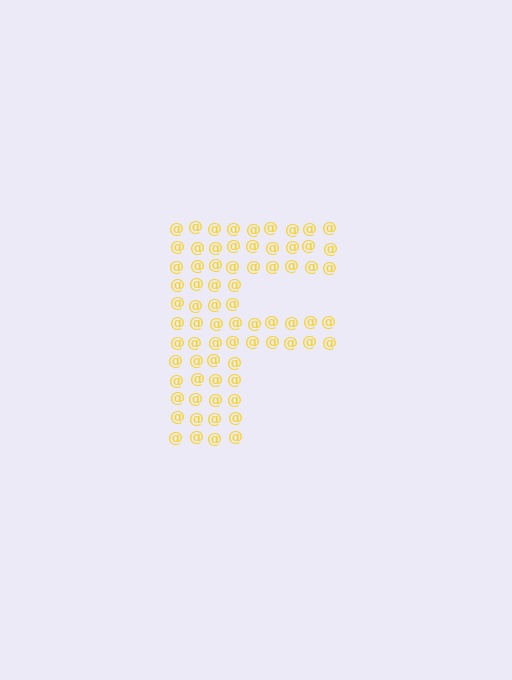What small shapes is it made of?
It is made of small at signs.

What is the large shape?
The large shape is the letter F.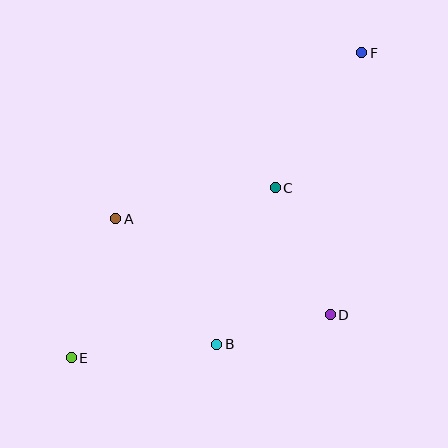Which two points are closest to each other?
Points B and D are closest to each other.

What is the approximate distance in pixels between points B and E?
The distance between B and E is approximately 146 pixels.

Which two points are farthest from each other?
Points E and F are farthest from each other.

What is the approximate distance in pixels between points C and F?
The distance between C and F is approximately 160 pixels.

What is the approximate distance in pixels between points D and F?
The distance between D and F is approximately 264 pixels.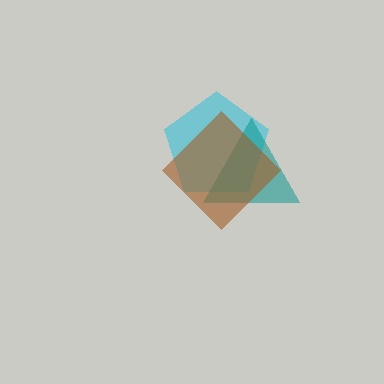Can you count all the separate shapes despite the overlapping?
Yes, there are 3 separate shapes.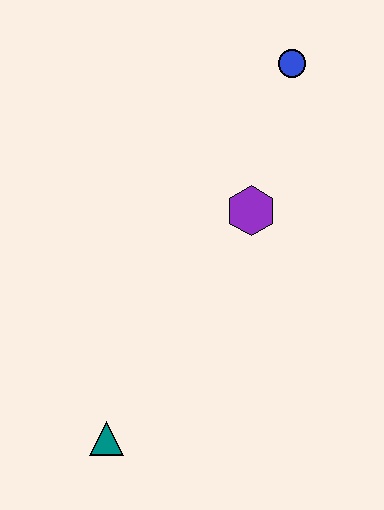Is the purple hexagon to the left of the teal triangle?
No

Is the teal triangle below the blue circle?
Yes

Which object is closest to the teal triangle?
The purple hexagon is closest to the teal triangle.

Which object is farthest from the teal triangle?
The blue circle is farthest from the teal triangle.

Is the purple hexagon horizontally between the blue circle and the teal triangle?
Yes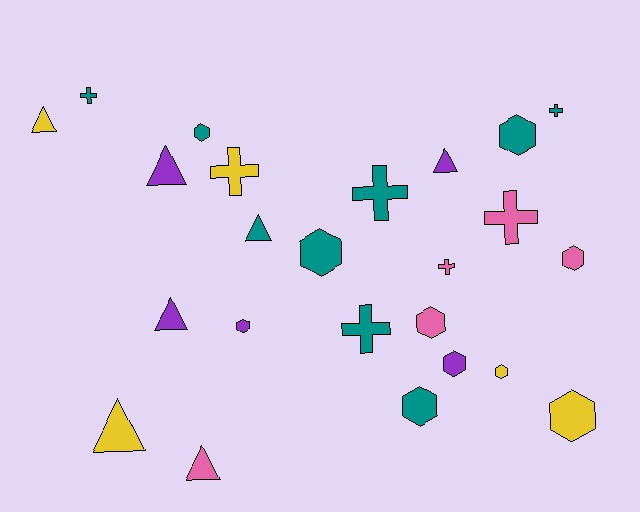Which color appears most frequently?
Teal, with 9 objects.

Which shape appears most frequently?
Hexagon, with 10 objects.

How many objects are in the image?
There are 24 objects.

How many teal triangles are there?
There is 1 teal triangle.